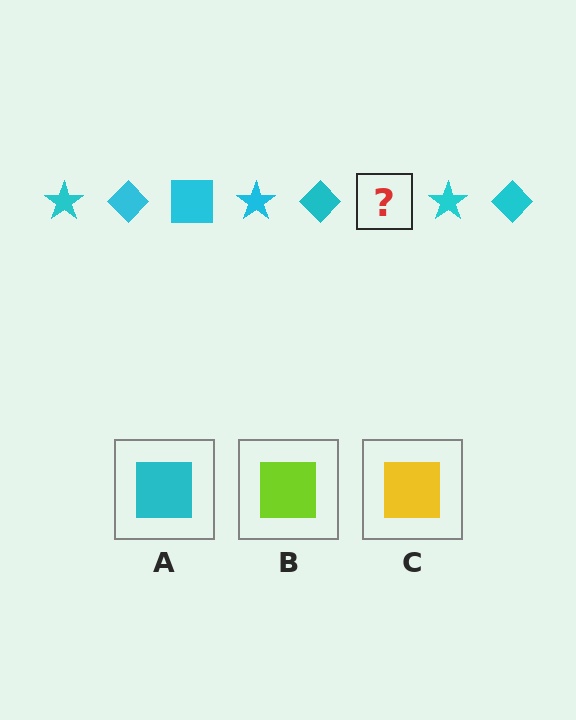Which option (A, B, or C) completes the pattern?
A.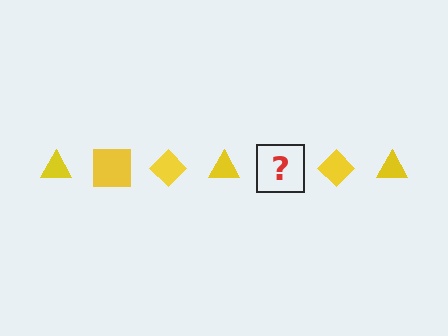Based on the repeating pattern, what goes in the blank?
The blank should be a yellow square.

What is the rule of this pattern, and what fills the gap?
The rule is that the pattern cycles through triangle, square, diamond shapes in yellow. The gap should be filled with a yellow square.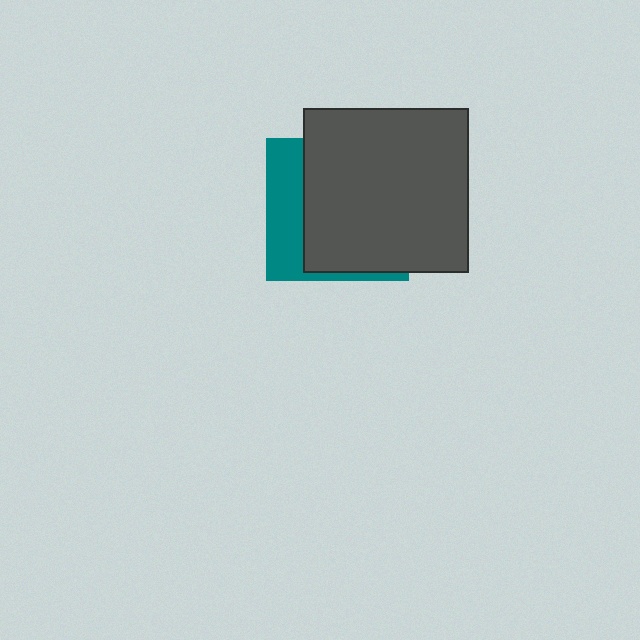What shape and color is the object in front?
The object in front is a dark gray square.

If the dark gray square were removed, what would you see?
You would see the complete teal square.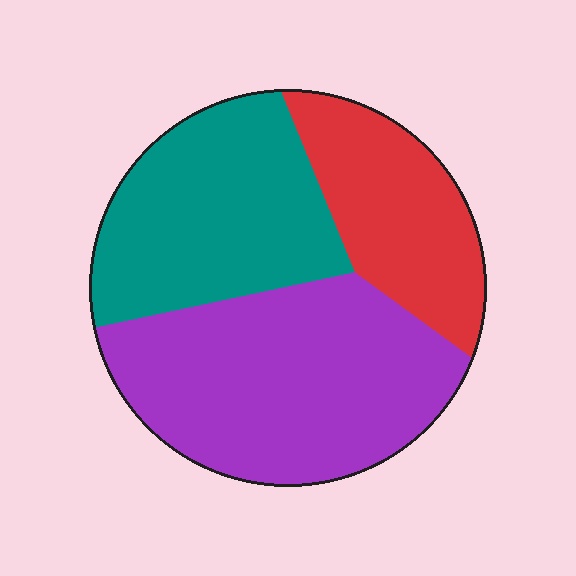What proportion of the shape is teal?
Teal takes up about one third (1/3) of the shape.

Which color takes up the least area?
Red, at roughly 25%.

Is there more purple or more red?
Purple.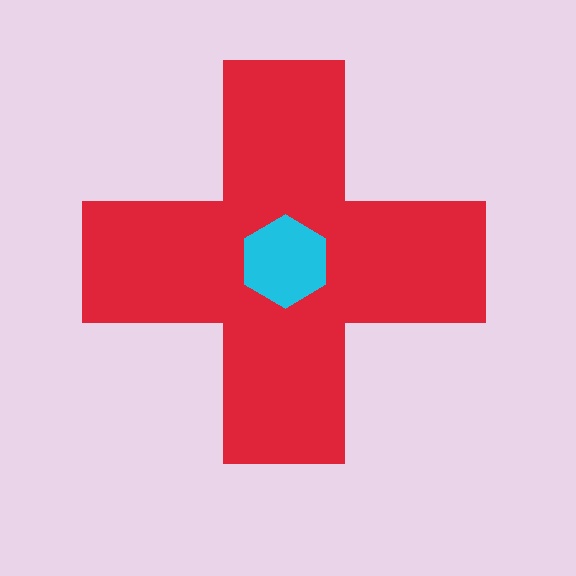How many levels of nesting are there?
2.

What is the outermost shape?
The red cross.